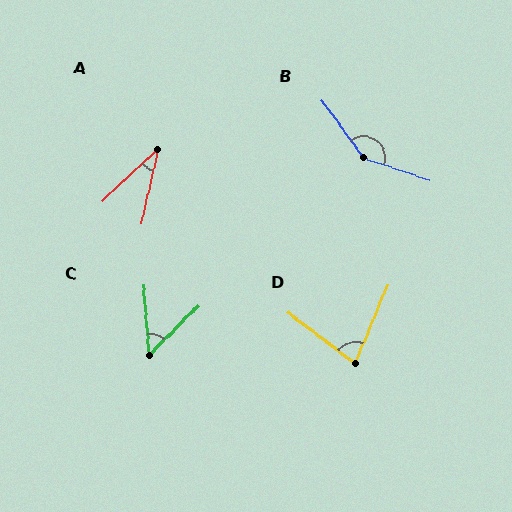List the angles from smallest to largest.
A (35°), C (49°), D (75°), B (144°).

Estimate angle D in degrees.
Approximately 75 degrees.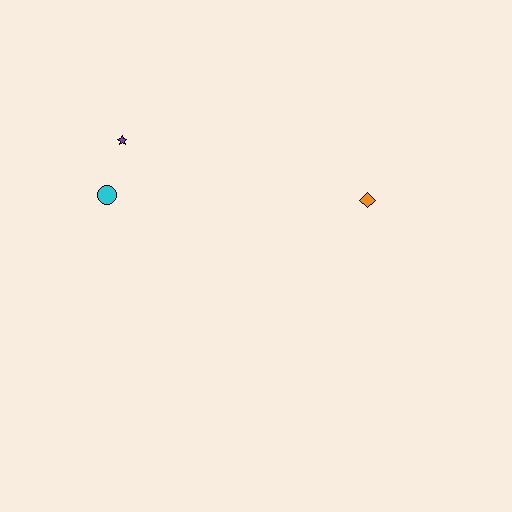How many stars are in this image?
There is 1 star.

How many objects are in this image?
There are 3 objects.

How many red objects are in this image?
There are no red objects.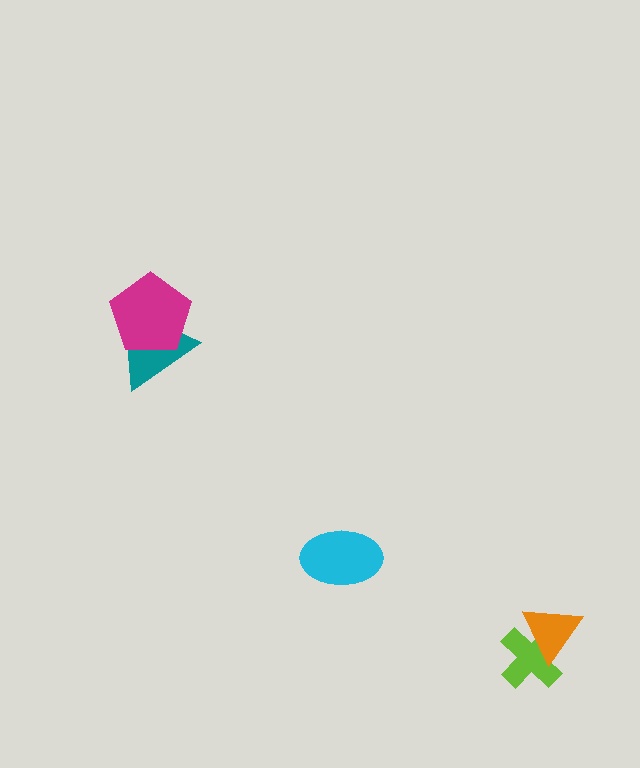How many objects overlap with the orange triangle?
1 object overlaps with the orange triangle.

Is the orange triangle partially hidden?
No, no other shape covers it.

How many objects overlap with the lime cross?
1 object overlaps with the lime cross.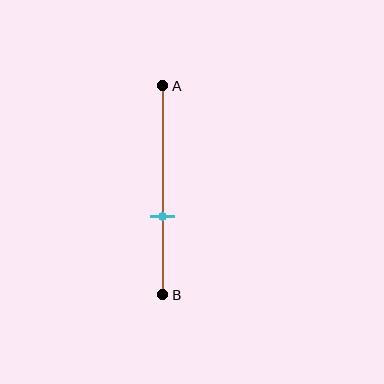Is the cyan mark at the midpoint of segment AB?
No, the mark is at about 65% from A, not at the 50% midpoint.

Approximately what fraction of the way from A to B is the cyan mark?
The cyan mark is approximately 65% of the way from A to B.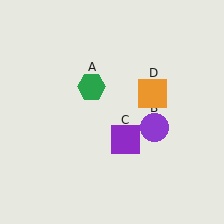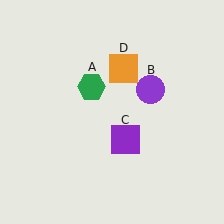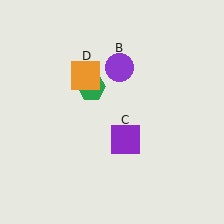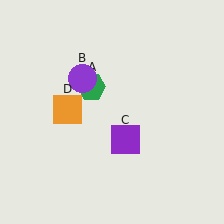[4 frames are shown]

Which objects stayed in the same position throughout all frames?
Green hexagon (object A) and purple square (object C) remained stationary.